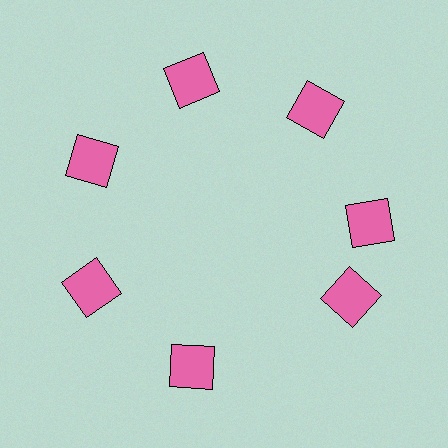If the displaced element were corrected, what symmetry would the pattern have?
It would have 7-fold rotational symmetry — the pattern would map onto itself every 51 degrees.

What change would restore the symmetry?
The symmetry would be restored by rotating it back into even spacing with its neighbors so that all 7 squares sit at equal angles and equal distance from the center.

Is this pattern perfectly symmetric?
No. The 7 pink squares are arranged in a ring, but one element near the 5 o'clock position is rotated out of alignment along the ring, breaking the 7-fold rotational symmetry.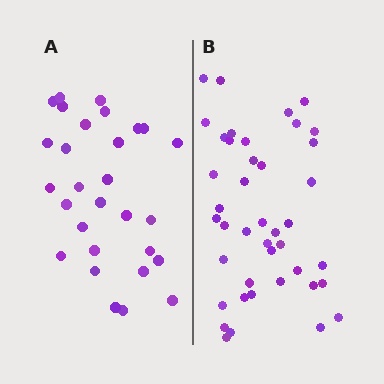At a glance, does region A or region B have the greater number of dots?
Region B (the right region) has more dots.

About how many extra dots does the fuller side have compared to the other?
Region B has approximately 15 more dots than region A.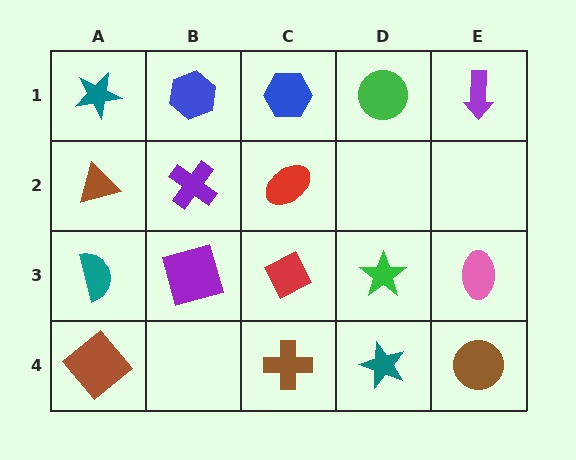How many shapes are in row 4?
4 shapes.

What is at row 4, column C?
A brown cross.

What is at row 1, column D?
A green circle.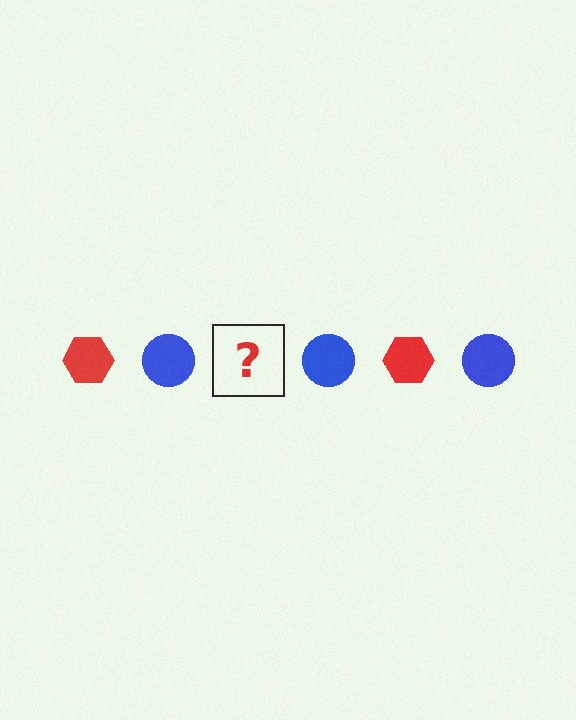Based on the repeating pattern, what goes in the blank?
The blank should be a red hexagon.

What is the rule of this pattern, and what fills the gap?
The rule is that the pattern alternates between red hexagon and blue circle. The gap should be filled with a red hexagon.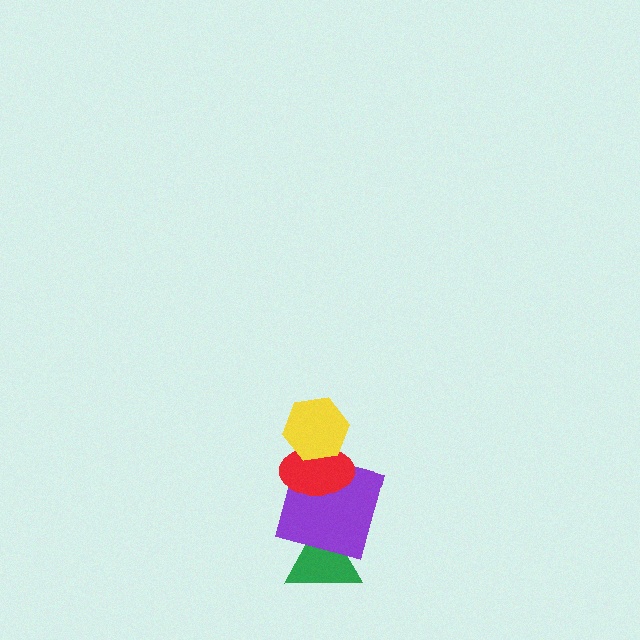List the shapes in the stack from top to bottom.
From top to bottom: the yellow hexagon, the red ellipse, the purple square, the green triangle.